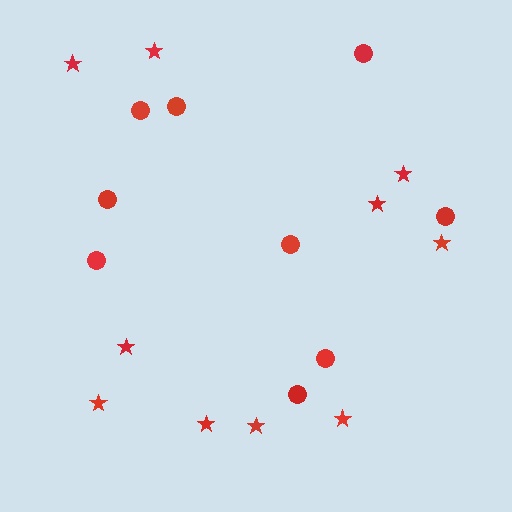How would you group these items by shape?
There are 2 groups: one group of circles (9) and one group of stars (10).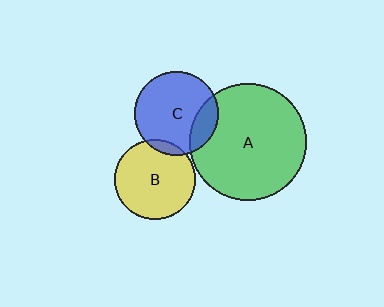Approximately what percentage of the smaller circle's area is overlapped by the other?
Approximately 5%.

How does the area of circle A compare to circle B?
Approximately 2.1 times.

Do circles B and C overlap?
Yes.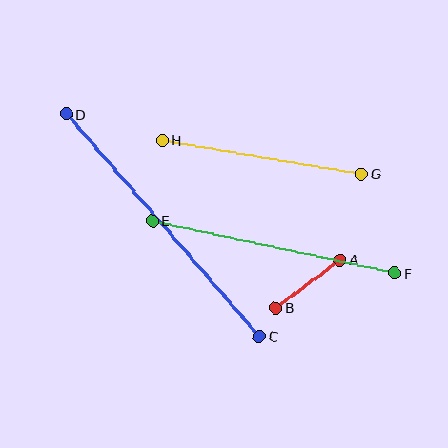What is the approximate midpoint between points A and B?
The midpoint is at approximately (308, 284) pixels.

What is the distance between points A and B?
The distance is approximately 80 pixels.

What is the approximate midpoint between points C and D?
The midpoint is at approximately (163, 225) pixels.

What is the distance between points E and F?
The distance is approximately 248 pixels.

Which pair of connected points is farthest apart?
Points C and D are farthest apart.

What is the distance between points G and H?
The distance is approximately 202 pixels.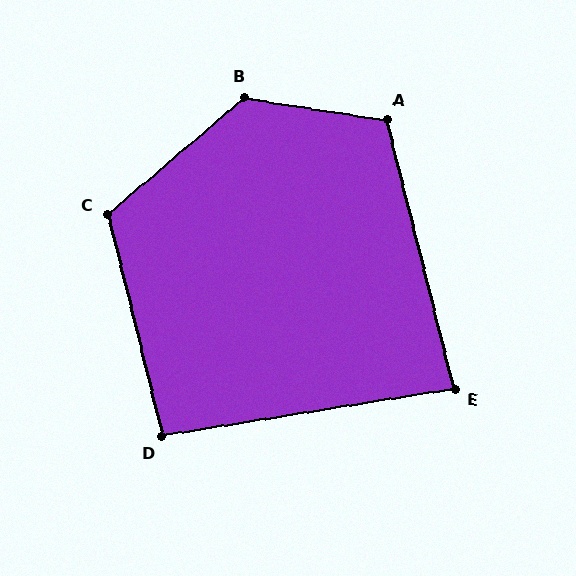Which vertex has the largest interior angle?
B, at approximately 131 degrees.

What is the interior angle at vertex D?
Approximately 95 degrees (approximately right).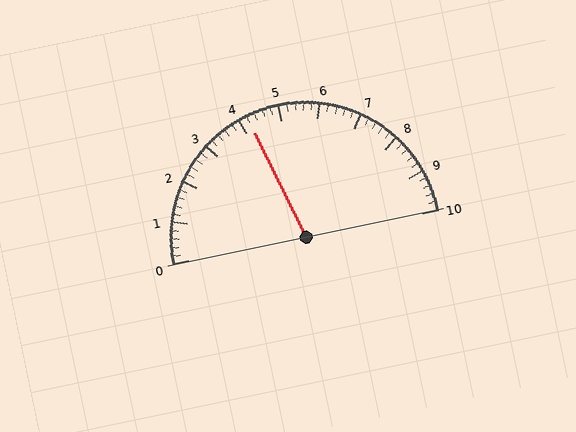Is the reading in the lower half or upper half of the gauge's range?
The reading is in the lower half of the range (0 to 10).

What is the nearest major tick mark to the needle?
The nearest major tick mark is 4.